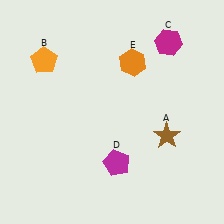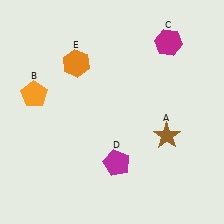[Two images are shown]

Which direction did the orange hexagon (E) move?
The orange hexagon (E) moved left.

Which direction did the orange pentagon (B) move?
The orange pentagon (B) moved down.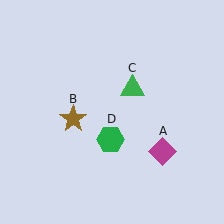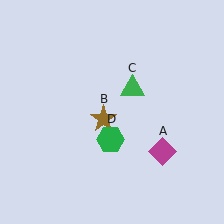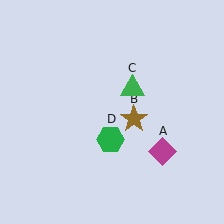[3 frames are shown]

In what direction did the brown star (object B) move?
The brown star (object B) moved right.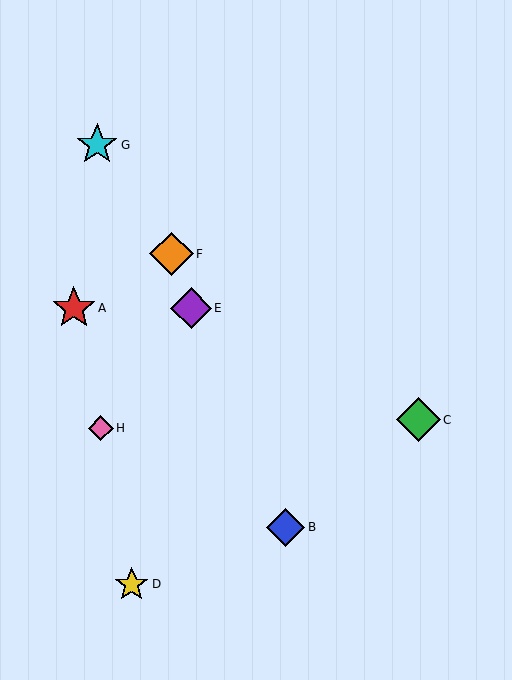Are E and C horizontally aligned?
No, E is at y≈308 and C is at y≈420.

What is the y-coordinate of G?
Object G is at y≈145.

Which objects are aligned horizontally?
Objects A, E are aligned horizontally.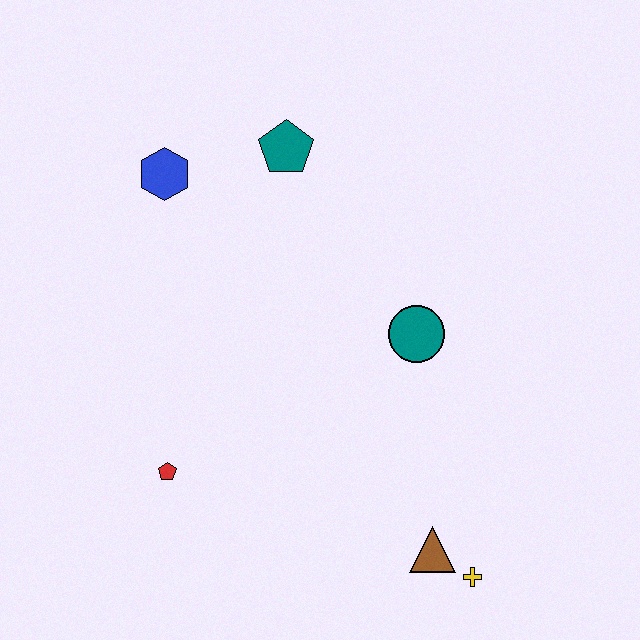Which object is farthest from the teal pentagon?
The yellow cross is farthest from the teal pentagon.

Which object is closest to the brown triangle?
The yellow cross is closest to the brown triangle.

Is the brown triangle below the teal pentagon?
Yes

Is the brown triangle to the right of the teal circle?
Yes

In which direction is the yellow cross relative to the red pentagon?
The yellow cross is to the right of the red pentagon.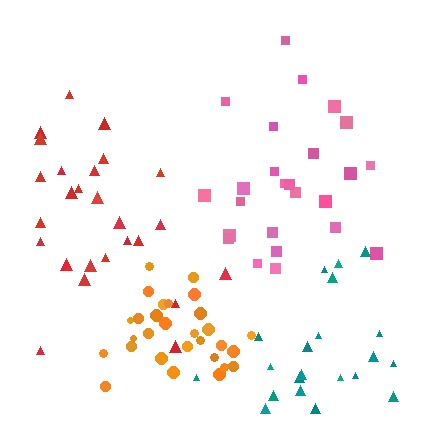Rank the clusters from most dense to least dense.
orange, teal, pink, red.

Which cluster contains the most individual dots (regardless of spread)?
Orange (30).